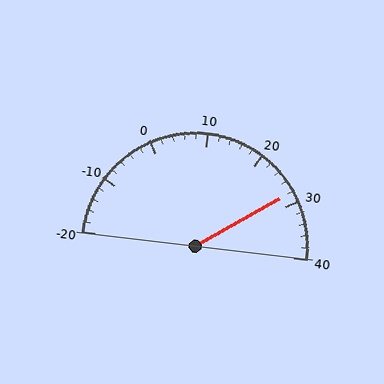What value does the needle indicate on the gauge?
The needle indicates approximately 28.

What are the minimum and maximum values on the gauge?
The gauge ranges from -20 to 40.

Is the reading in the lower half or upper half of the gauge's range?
The reading is in the upper half of the range (-20 to 40).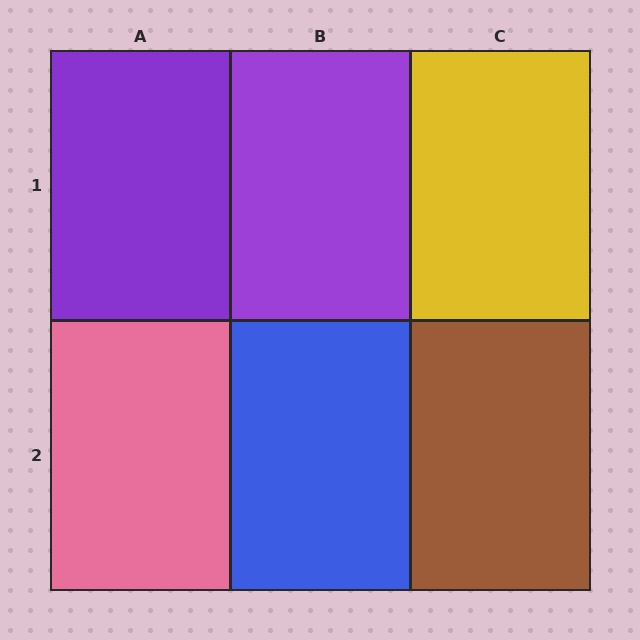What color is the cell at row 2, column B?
Blue.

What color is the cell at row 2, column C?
Brown.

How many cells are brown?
1 cell is brown.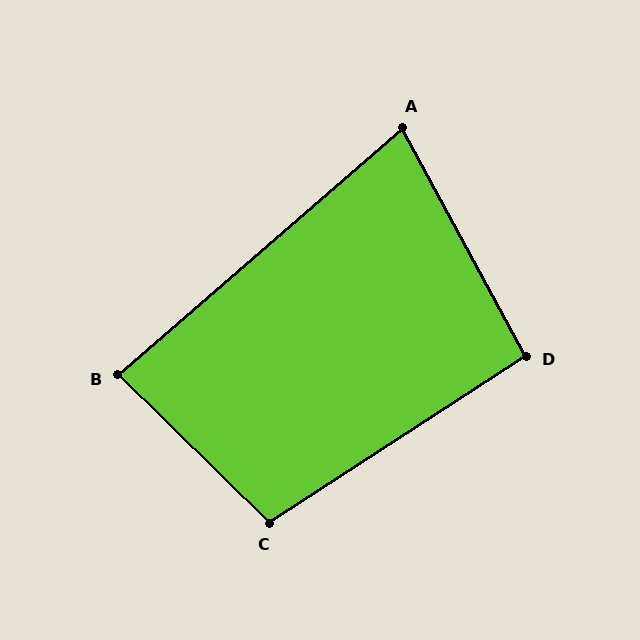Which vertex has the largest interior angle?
C, at approximately 103 degrees.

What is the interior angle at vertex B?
Approximately 85 degrees (approximately right).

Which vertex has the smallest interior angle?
A, at approximately 77 degrees.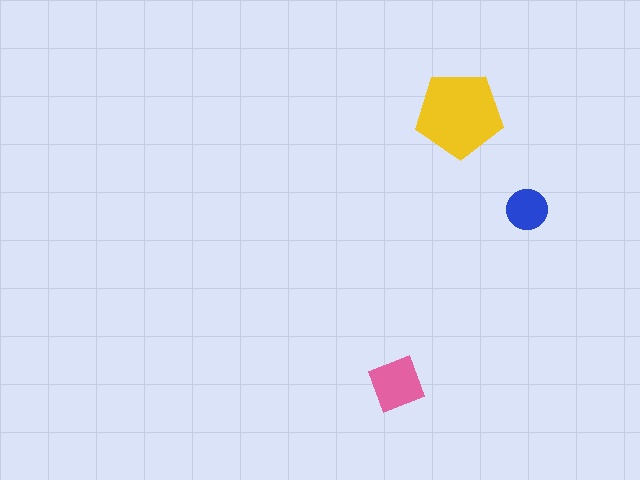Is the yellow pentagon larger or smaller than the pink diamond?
Larger.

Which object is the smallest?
The blue circle.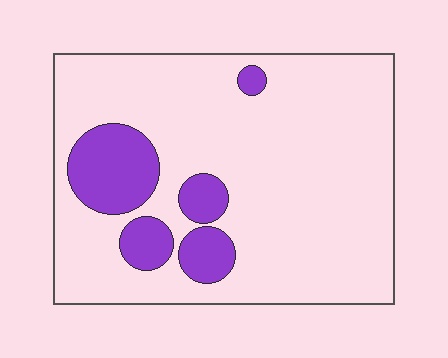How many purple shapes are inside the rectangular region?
5.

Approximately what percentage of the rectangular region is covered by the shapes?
Approximately 15%.